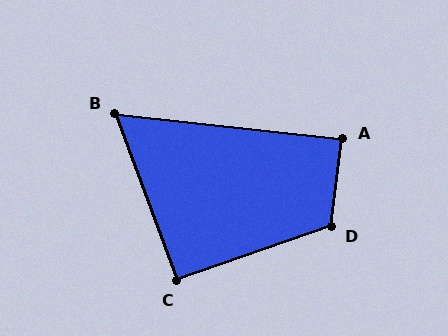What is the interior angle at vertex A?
Approximately 89 degrees (approximately right).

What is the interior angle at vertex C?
Approximately 91 degrees (approximately right).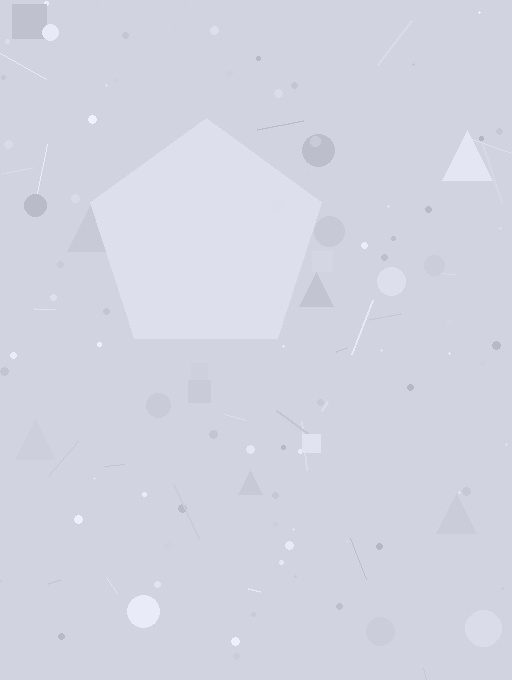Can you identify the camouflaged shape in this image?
The camouflaged shape is a pentagon.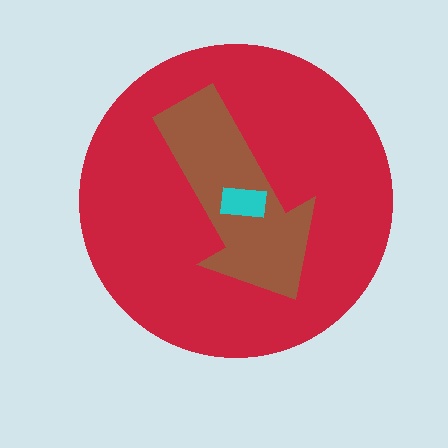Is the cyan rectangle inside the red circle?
Yes.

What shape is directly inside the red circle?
The brown arrow.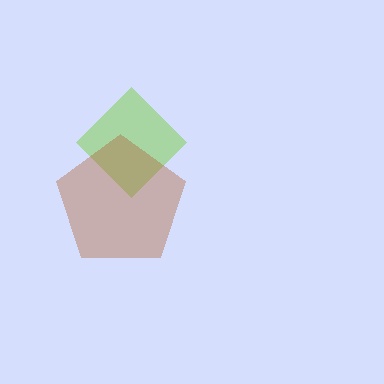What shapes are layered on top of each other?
The layered shapes are: a lime diamond, a brown pentagon.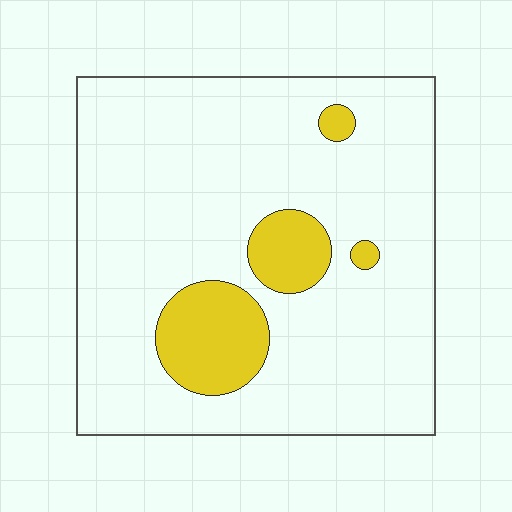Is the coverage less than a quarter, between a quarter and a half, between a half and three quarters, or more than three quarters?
Less than a quarter.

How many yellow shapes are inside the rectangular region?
4.